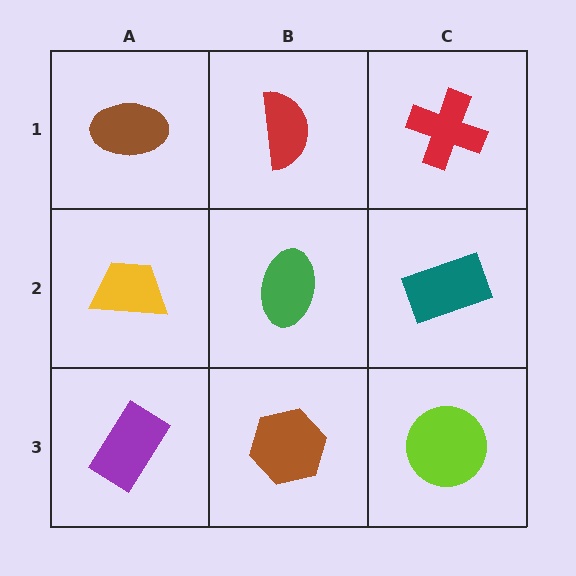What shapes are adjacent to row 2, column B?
A red semicircle (row 1, column B), a brown hexagon (row 3, column B), a yellow trapezoid (row 2, column A), a teal rectangle (row 2, column C).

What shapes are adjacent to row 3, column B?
A green ellipse (row 2, column B), a purple rectangle (row 3, column A), a lime circle (row 3, column C).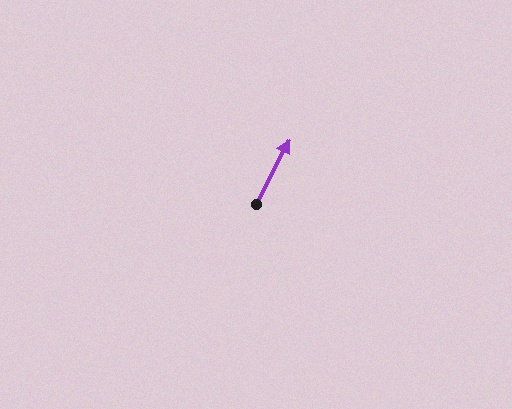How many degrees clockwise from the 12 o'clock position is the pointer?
Approximately 27 degrees.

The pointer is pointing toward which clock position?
Roughly 1 o'clock.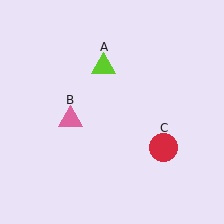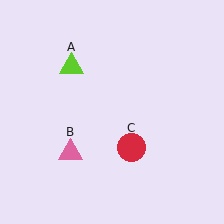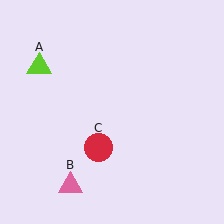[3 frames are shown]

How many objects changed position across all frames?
3 objects changed position: lime triangle (object A), pink triangle (object B), red circle (object C).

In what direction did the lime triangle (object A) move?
The lime triangle (object A) moved left.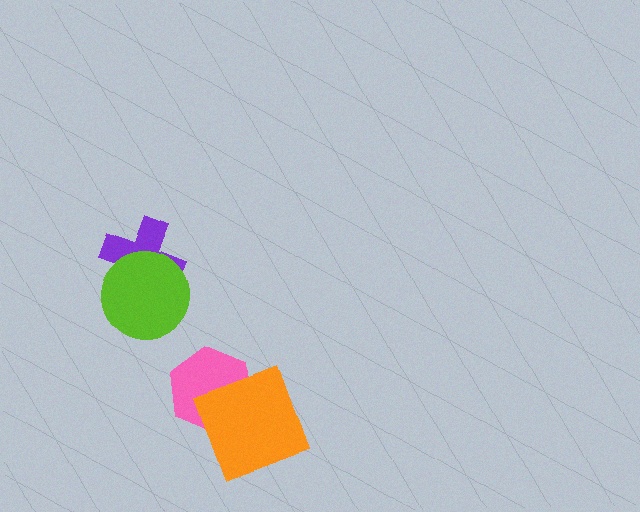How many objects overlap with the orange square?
1 object overlaps with the orange square.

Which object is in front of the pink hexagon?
The orange square is in front of the pink hexagon.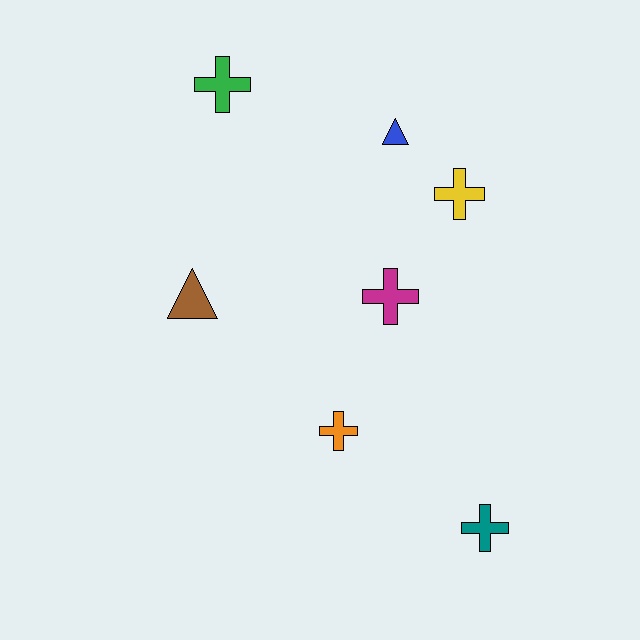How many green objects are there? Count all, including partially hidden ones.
There is 1 green object.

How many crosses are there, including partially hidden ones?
There are 5 crosses.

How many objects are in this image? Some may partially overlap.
There are 7 objects.